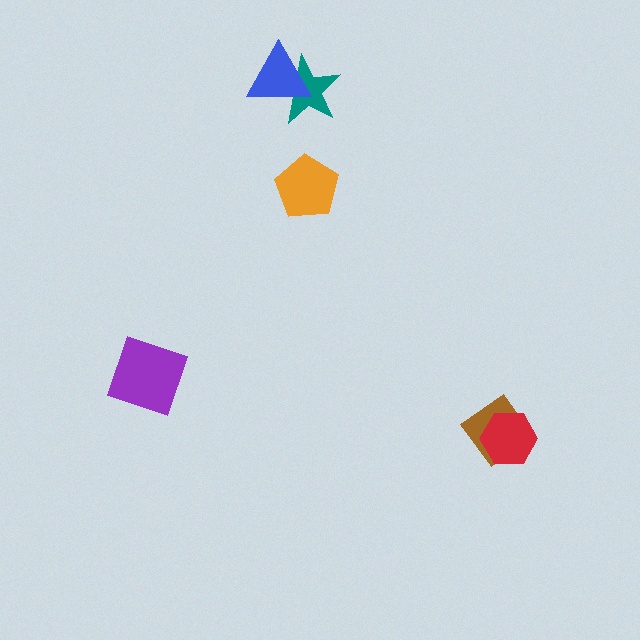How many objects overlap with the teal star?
1 object overlaps with the teal star.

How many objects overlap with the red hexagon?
1 object overlaps with the red hexagon.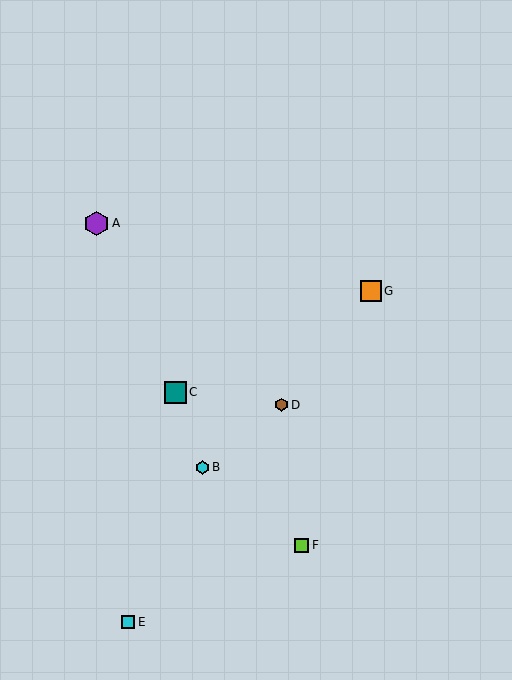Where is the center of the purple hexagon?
The center of the purple hexagon is at (97, 223).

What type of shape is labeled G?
Shape G is an orange square.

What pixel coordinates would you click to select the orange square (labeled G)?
Click at (371, 291) to select the orange square G.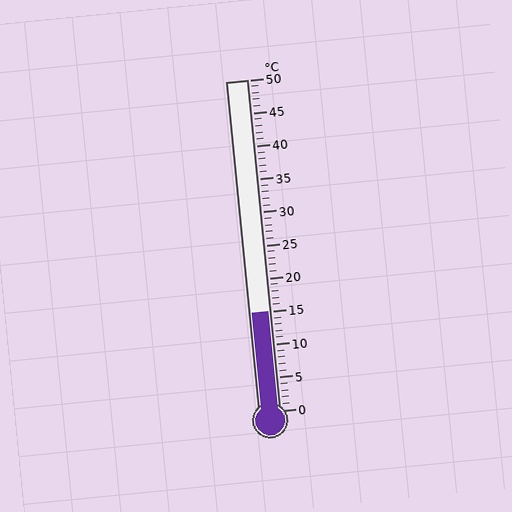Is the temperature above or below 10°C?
The temperature is above 10°C.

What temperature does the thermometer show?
The thermometer shows approximately 15°C.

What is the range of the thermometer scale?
The thermometer scale ranges from 0°C to 50°C.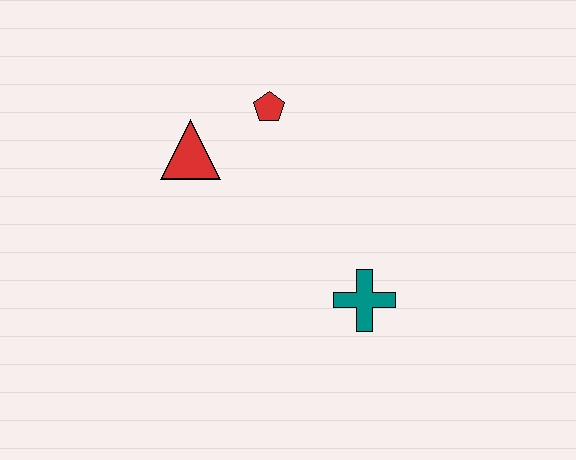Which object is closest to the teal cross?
The red pentagon is closest to the teal cross.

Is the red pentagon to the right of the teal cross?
No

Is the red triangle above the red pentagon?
No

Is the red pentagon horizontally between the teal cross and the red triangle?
Yes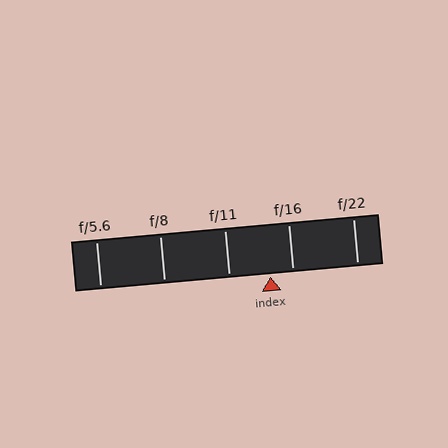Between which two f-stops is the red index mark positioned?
The index mark is between f/11 and f/16.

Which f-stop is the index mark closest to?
The index mark is closest to f/16.